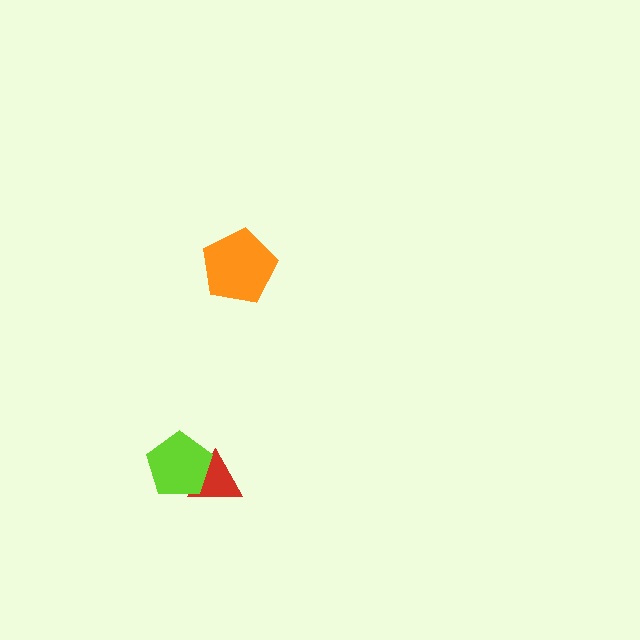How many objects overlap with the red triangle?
1 object overlaps with the red triangle.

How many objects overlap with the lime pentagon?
1 object overlaps with the lime pentagon.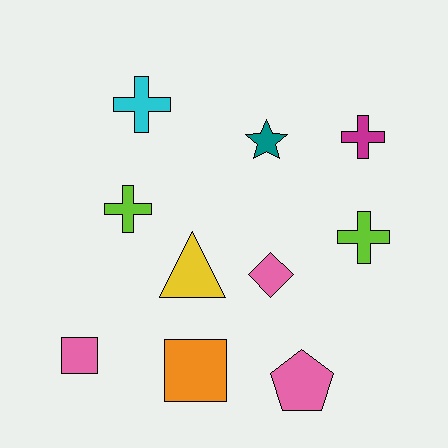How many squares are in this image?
There are 2 squares.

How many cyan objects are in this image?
There is 1 cyan object.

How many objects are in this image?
There are 10 objects.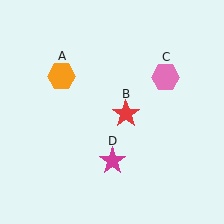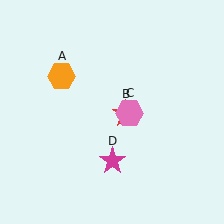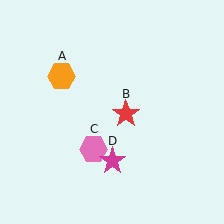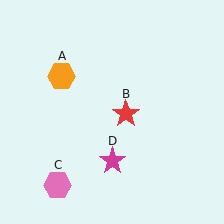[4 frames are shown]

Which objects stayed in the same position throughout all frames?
Orange hexagon (object A) and red star (object B) and magenta star (object D) remained stationary.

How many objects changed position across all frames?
1 object changed position: pink hexagon (object C).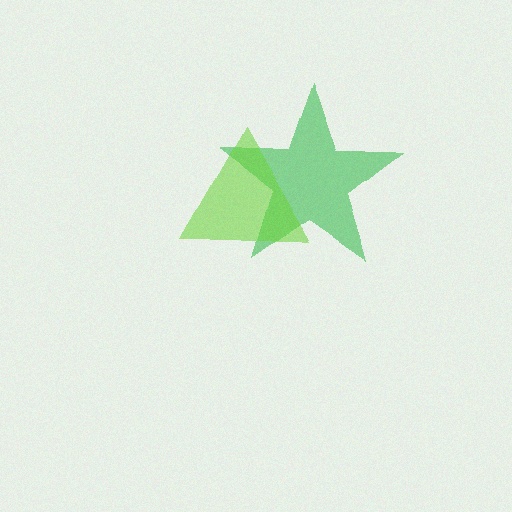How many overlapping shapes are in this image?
There are 2 overlapping shapes in the image.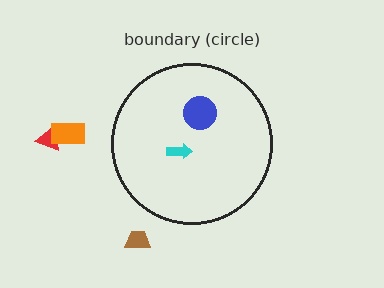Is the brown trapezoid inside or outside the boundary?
Outside.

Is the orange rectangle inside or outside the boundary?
Outside.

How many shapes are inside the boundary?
2 inside, 3 outside.